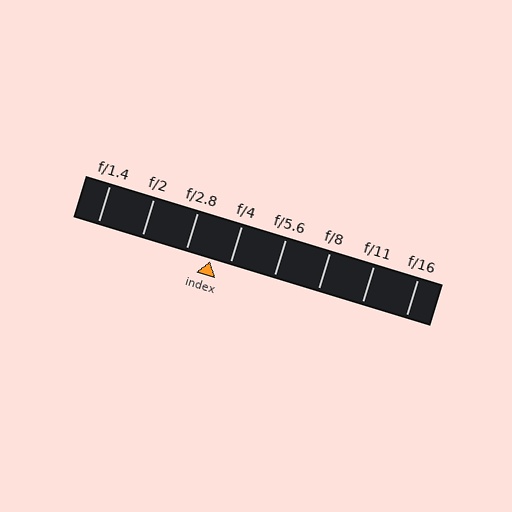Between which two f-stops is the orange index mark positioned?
The index mark is between f/2.8 and f/4.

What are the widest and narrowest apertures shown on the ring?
The widest aperture shown is f/1.4 and the narrowest is f/16.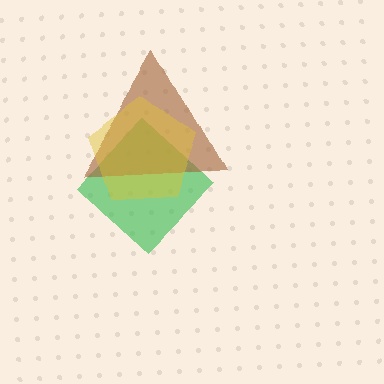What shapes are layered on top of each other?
The layered shapes are: a green diamond, a brown triangle, a yellow pentagon.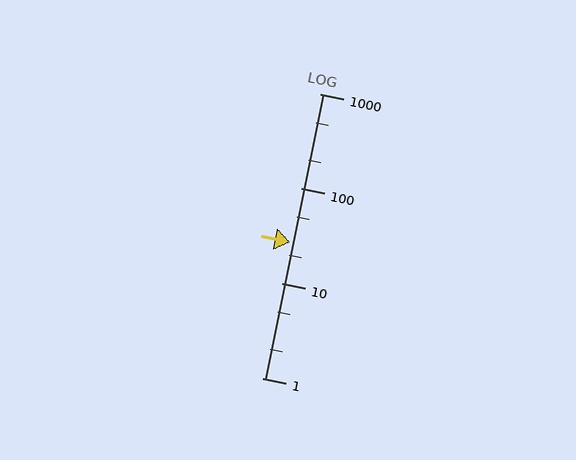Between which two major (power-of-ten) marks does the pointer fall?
The pointer is between 10 and 100.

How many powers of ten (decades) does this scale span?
The scale spans 3 decades, from 1 to 1000.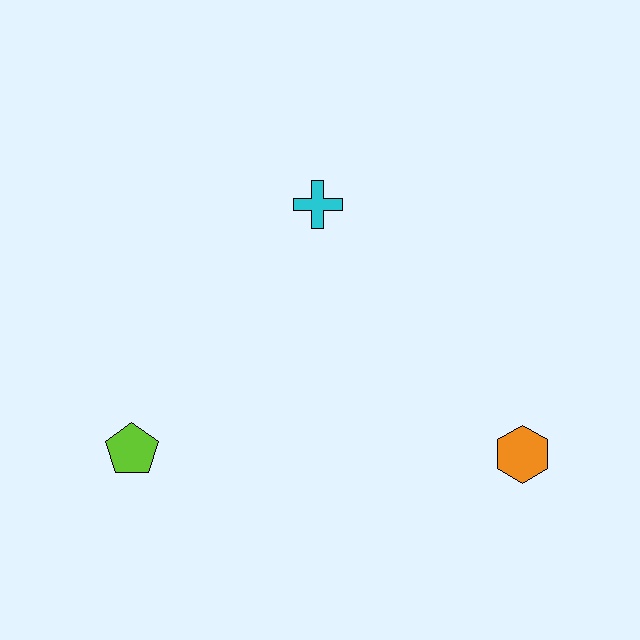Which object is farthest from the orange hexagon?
The lime pentagon is farthest from the orange hexagon.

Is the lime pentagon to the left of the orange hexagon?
Yes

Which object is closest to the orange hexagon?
The cyan cross is closest to the orange hexagon.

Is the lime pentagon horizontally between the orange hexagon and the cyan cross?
No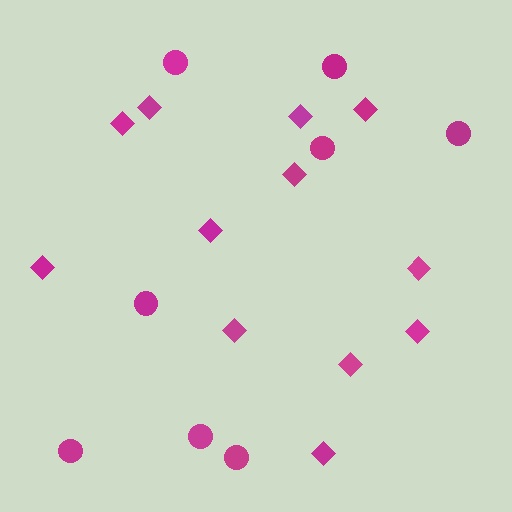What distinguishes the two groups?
There are 2 groups: one group of circles (8) and one group of diamonds (12).